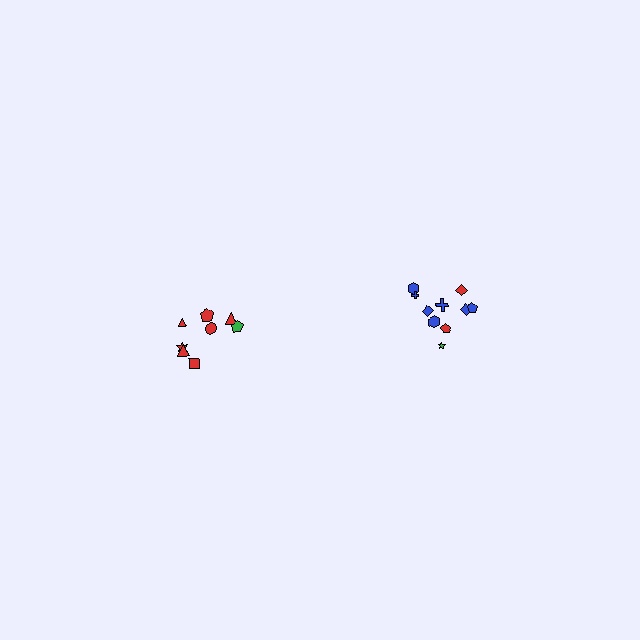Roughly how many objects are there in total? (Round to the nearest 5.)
Roughly 20 objects in total.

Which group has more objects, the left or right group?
The right group.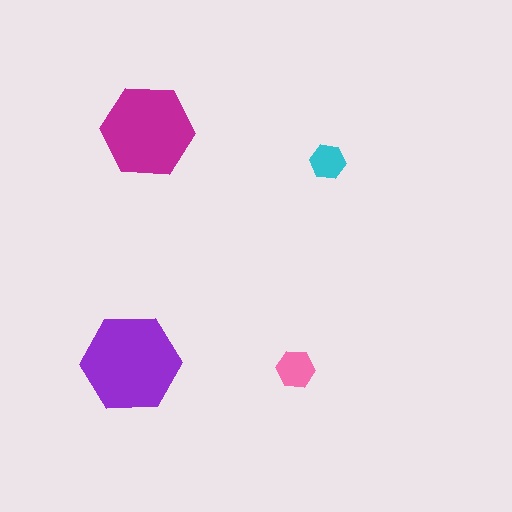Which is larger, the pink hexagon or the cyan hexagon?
The pink one.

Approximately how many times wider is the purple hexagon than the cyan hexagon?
About 3 times wider.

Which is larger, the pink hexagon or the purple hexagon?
The purple one.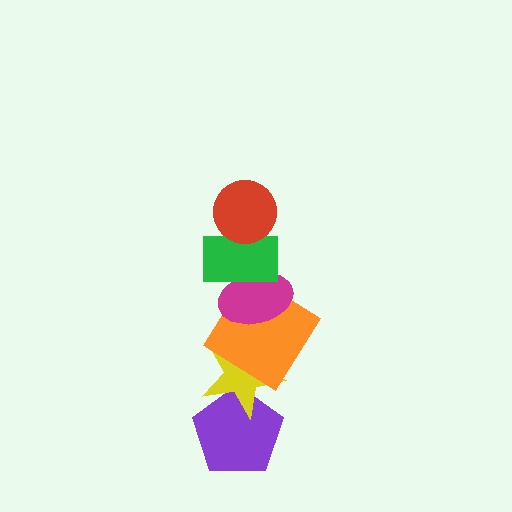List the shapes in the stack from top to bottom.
From top to bottom: the red circle, the green rectangle, the magenta ellipse, the orange diamond, the yellow star, the purple pentagon.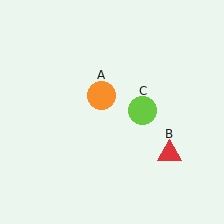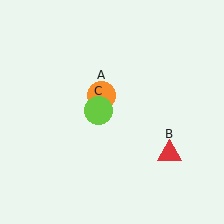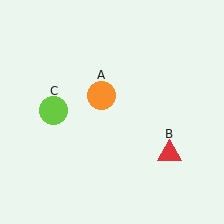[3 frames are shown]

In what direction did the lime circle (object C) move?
The lime circle (object C) moved left.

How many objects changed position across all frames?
1 object changed position: lime circle (object C).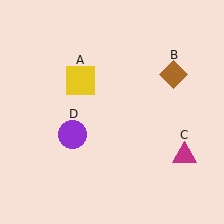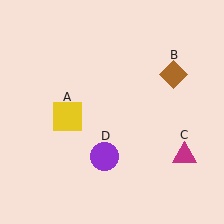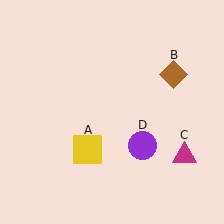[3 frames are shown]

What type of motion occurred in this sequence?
The yellow square (object A), purple circle (object D) rotated counterclockwise around the center of the scene.